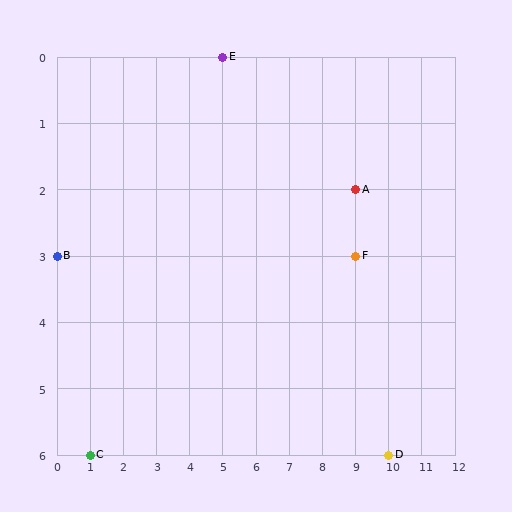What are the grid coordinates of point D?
Point D is at grid coordinates (10, 6).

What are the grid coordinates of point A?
Point A is at grid coordinates (9, 2).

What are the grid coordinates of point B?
Point B is at grid coordinates (0, 3).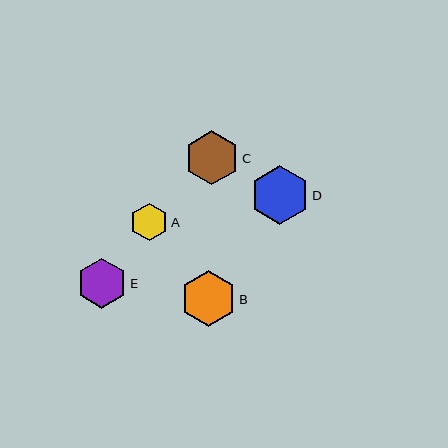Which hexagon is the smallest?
Hexagon A is the smallest with a size of approximately 37 pixels.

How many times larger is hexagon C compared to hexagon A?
Hexagon C is approximately 1.5 times the size of hexagon A.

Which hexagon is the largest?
Hexagon D is the largest with a size of approximately 58 pixels.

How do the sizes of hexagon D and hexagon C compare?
Hexagon D and hexagon C are approximately the same size.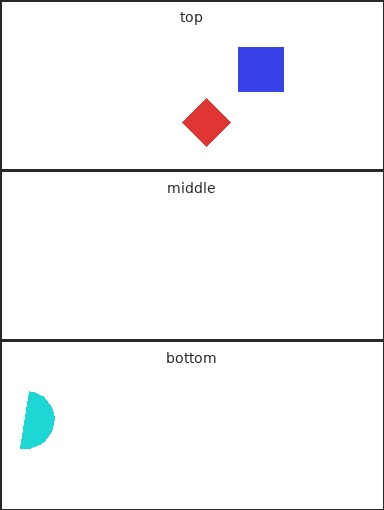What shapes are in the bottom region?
The cyan semicircle.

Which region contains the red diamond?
The top region.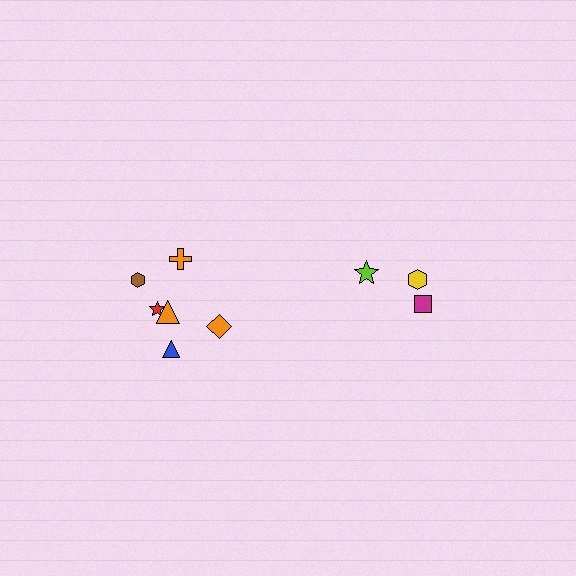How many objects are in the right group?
There are 3 objects.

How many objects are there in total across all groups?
There are 9 objects.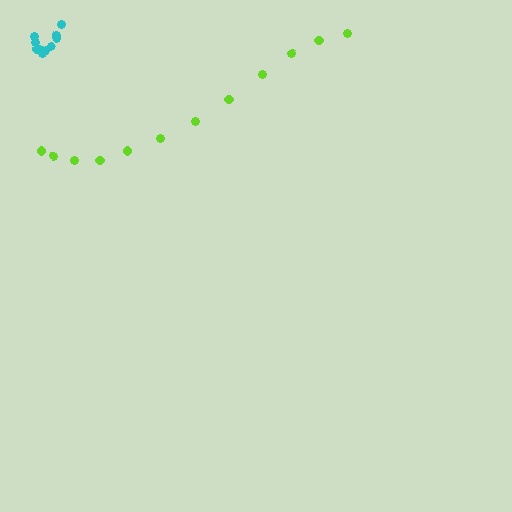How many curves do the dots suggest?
There are 2 distinct paths.